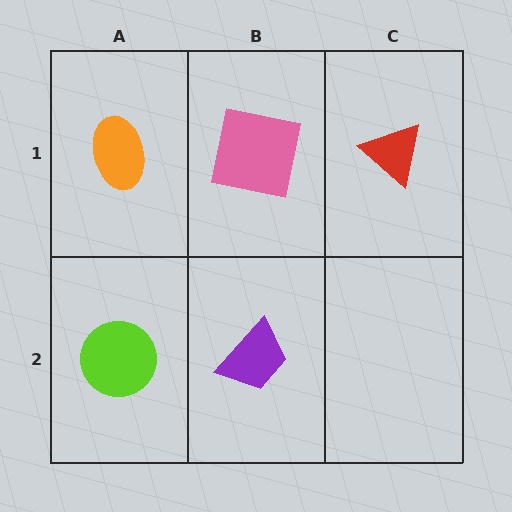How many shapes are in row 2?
2 shapes.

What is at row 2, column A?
A lime circle.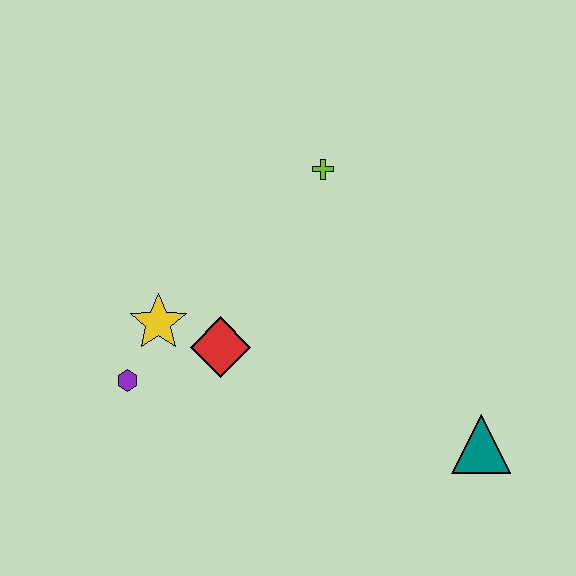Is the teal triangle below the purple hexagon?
Yes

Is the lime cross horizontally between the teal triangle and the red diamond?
Yes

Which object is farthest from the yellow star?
The teal triangle is farthest from the yellow star.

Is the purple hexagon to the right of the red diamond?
No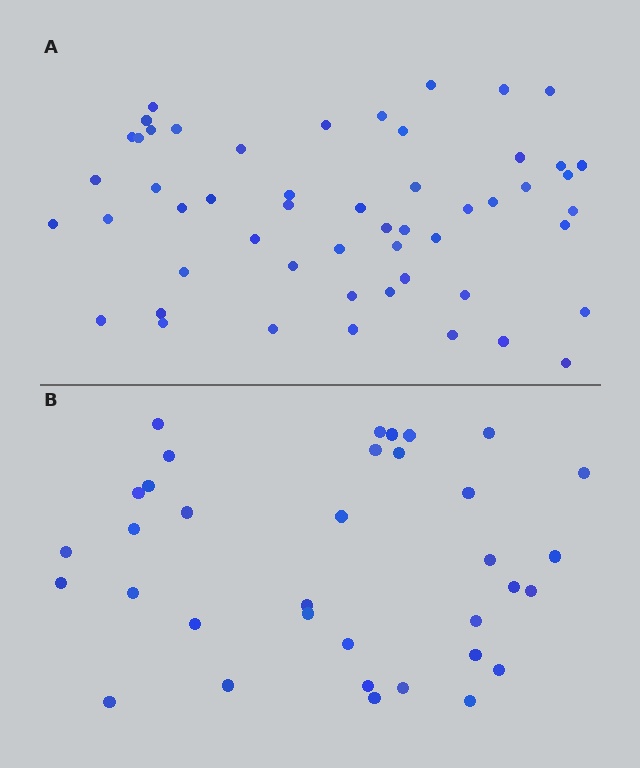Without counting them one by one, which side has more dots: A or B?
Region A (the top region) has more dots.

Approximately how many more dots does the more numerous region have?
Region A has approximately 20 more dots than region B.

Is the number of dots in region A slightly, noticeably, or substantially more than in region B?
Region A has substantially more. The ratio is roughly 1.5 to 1.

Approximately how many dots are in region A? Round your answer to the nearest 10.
About 50 dots. (The exact count is 53, which rounds to 50.)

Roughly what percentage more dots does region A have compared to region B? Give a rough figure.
About 50% more.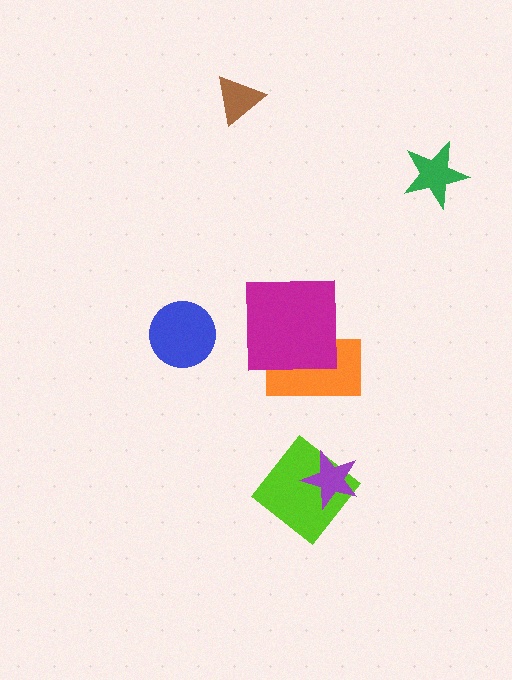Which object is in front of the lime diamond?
The purple star is in front of the lime diamond.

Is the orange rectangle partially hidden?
Yes, it is partially covered by another shape.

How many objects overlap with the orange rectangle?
1 object overlaps with the orange rectangle.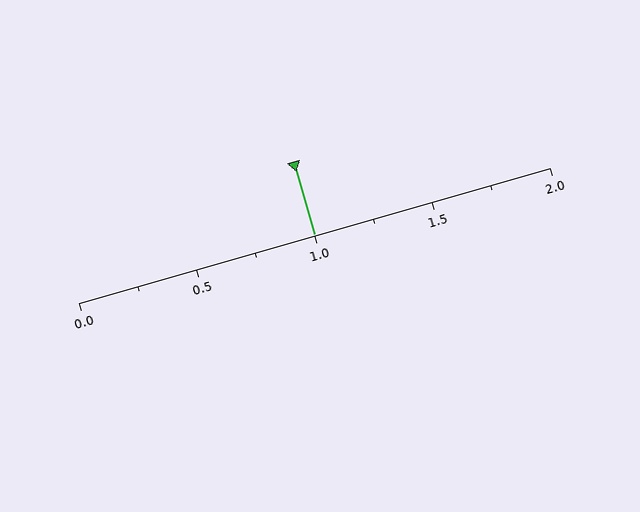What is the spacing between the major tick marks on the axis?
The major ticks are spaced 0.5 apart.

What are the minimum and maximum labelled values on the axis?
The axis runs from 0.0 to 2.0.